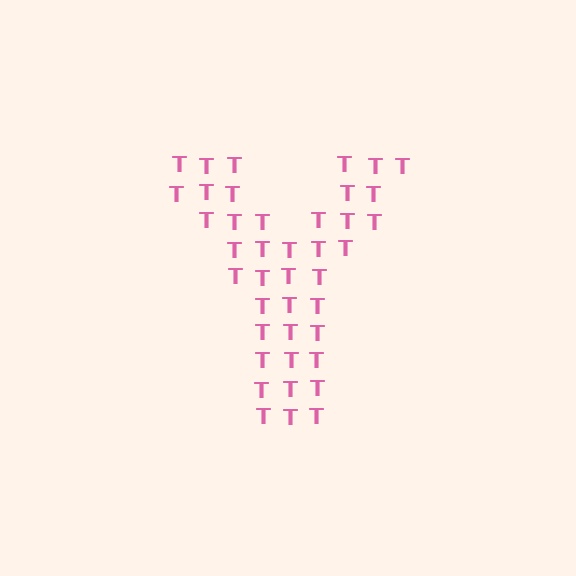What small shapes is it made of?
It is made of small letter T's.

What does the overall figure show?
The overall figure shows the letter Y.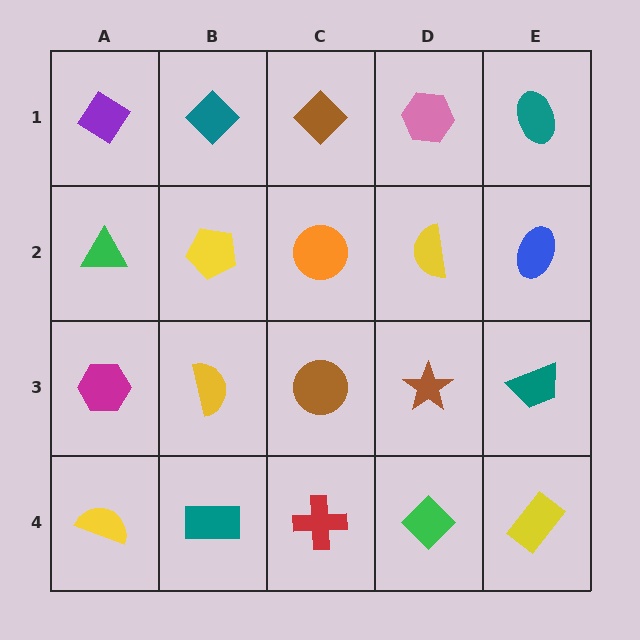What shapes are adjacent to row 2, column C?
A brown diamond (row 1, column C), a brown circle (row 3, column C), a yellow pentagon (row 2, column B), a yellow semicircle (row 2, column D).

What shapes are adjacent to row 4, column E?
A teal trapezoid (row 3, column E), a green diamond (row 4, column D).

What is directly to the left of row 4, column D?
A red cross.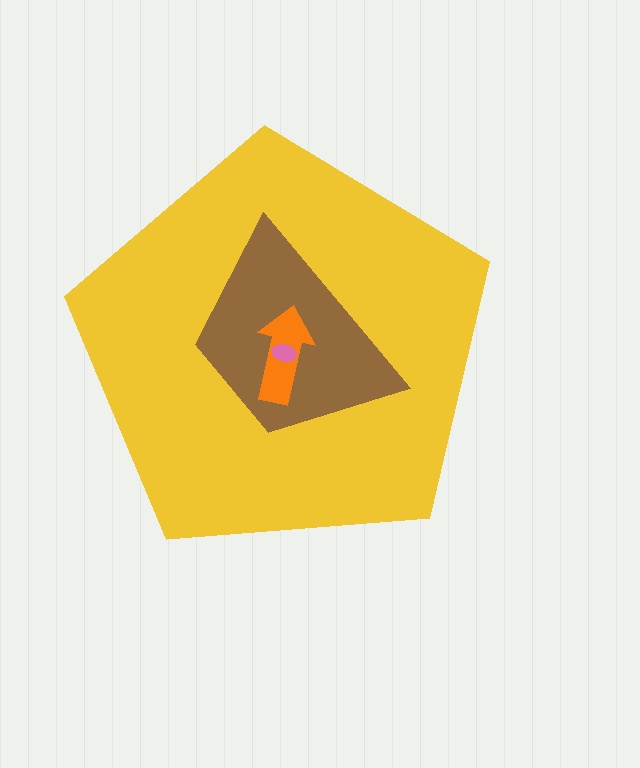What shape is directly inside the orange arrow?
The pink ellipse.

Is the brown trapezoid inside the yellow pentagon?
Yes.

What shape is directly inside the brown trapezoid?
The orange arrow.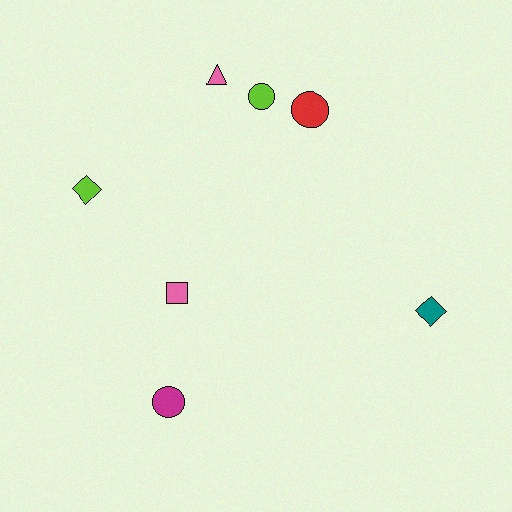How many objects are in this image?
There are 7 objects.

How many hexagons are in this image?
There are no hexagons.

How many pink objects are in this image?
There are 2 pink objects.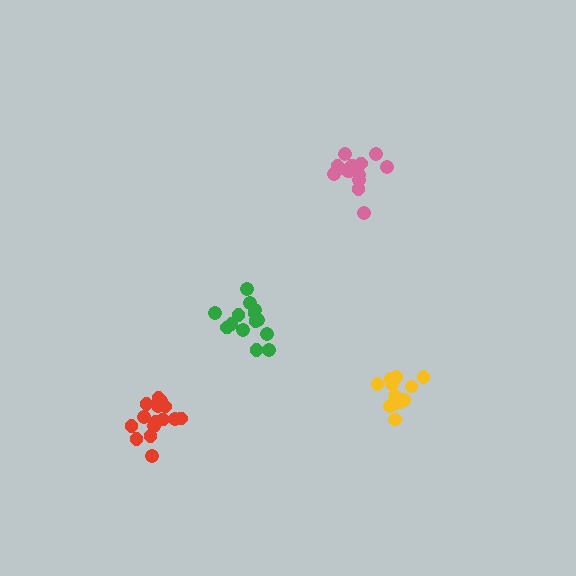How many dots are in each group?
Group 1: 13 dots, Group 2: 15 dots, Group 3: 14 dots, Group 4: 16 dots (58 total).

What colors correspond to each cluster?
The clusters are colored: yellow, pink, green, red.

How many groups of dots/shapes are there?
There are 4 groups.